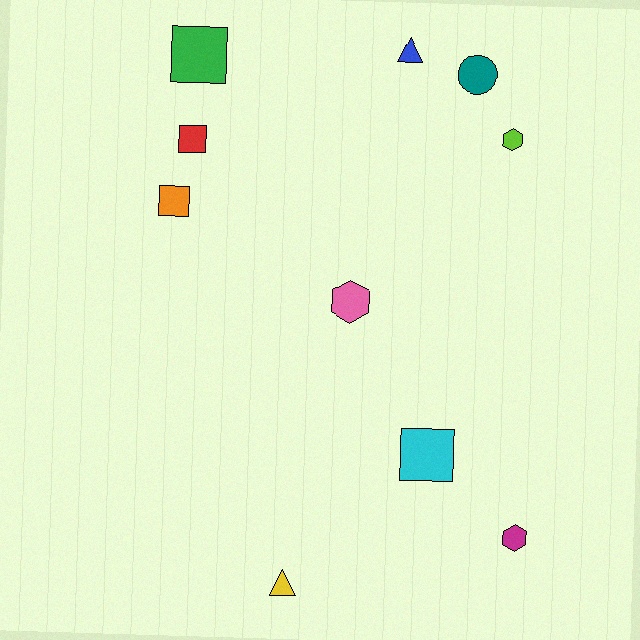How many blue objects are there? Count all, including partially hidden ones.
There is 1 blue object.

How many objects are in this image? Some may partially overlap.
There are 10 objects.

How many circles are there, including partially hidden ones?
There is 1 circle.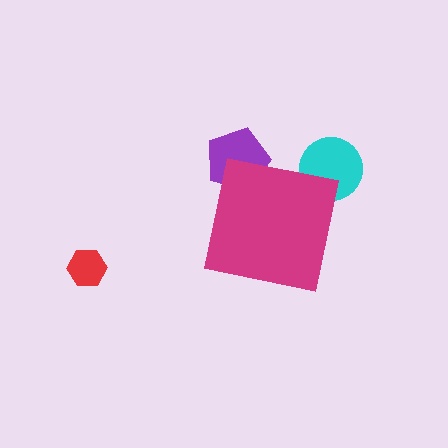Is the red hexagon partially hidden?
No, the red hexagon is fully visible.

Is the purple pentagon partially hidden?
Yes, the purple pentagon is partially hidden behind the magenta square.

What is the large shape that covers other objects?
A magenta square.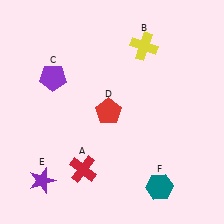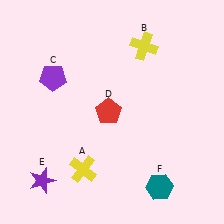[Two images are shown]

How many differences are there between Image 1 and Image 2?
There is 1 difference between the two images.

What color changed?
The cross (A) changed from red in Image 1 to yellow in Image 2.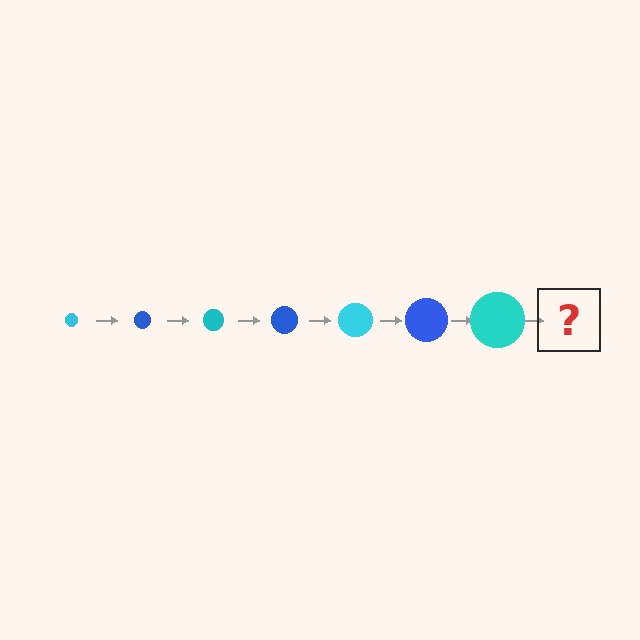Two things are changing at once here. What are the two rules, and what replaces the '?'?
The two rules are that the circle grows larger each step and the color cycles through cyan and blue. The '?' should be a blue circle, larger than the previous one.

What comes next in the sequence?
The next element should be a blue circle, larger than the previous one.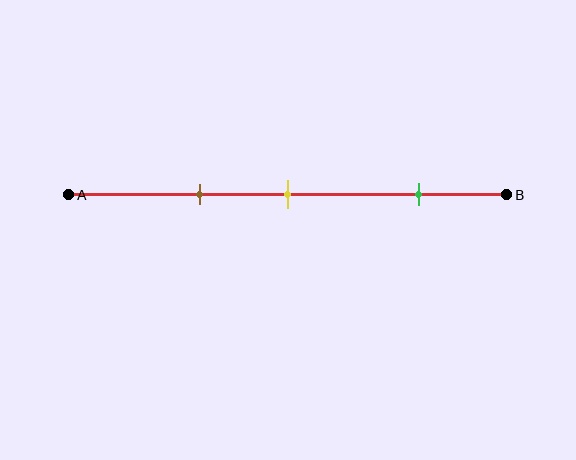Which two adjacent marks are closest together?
The brown and yellow marks are the closest adjacent pair.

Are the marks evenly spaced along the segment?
No, the marks are not evenly spaced.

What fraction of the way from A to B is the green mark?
The green mark is approximately 80% (0.8) of the way from A to B.